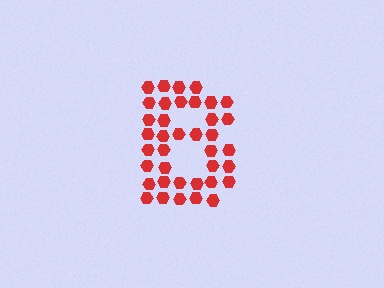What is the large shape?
The large shape is the letter B.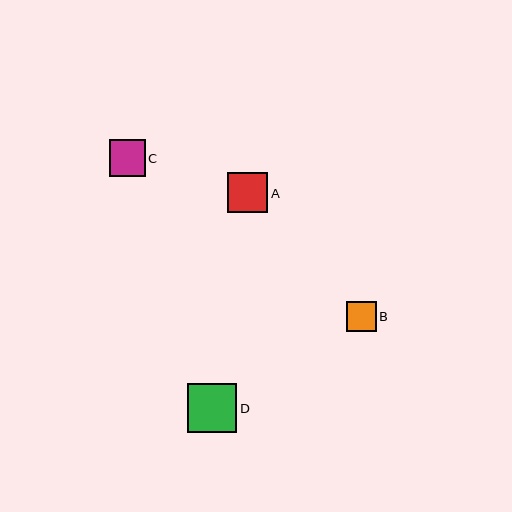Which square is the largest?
Square D is the largest with a size of approximately 50 pixels.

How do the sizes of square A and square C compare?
Square A and square C are approximately the same size.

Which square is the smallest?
Square B is the smallest with a size of approximately 30 pixels.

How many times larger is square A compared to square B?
Square A is approximately 1.3 times the size of square B.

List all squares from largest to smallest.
From largest to smallest: D, A, C, B.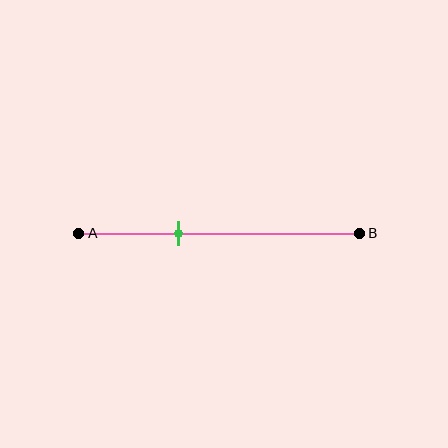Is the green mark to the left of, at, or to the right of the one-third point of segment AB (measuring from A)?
The green mark is approximately at the one-third point of segment AB.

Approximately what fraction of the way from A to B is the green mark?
The green mark is approximately 35% of the way from A to B.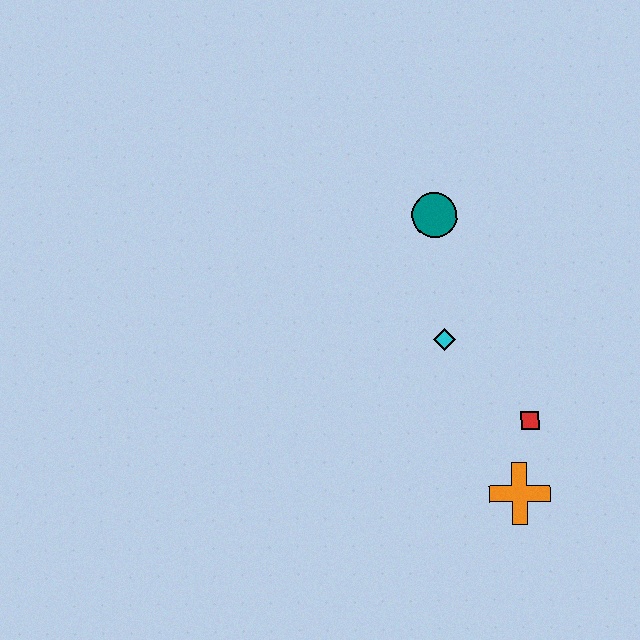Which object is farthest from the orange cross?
The teal circle is farthest from the orange cross.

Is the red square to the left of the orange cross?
No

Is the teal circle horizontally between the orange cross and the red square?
No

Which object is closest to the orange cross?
The red square is closest to the orange cross.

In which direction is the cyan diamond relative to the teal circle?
The cyan diamond is below the teal circle.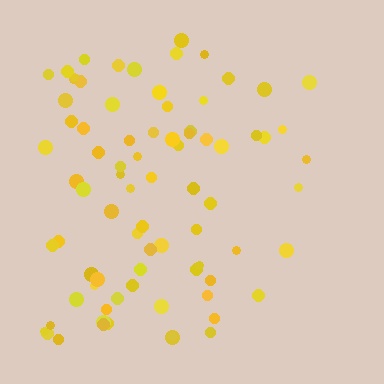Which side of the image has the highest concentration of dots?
The left.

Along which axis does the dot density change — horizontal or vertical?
Horizontal.